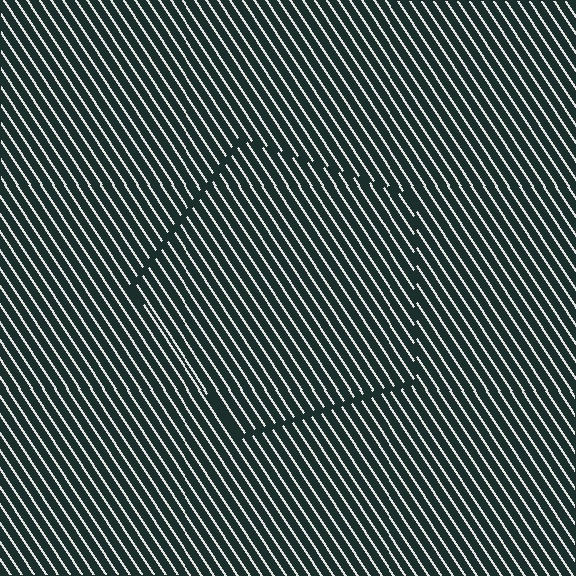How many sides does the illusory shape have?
5 sides — the line-ends trace a pentagon.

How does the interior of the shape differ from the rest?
The interior of the shape contains the same grating, shifted by half a period — the contour is defined by the phase discontinuity where line-ends from the inner and outer gratings abut.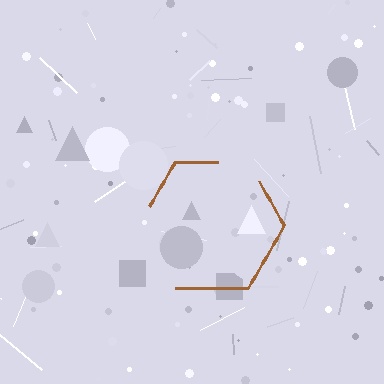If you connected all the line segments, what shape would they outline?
They would outline a hexagon.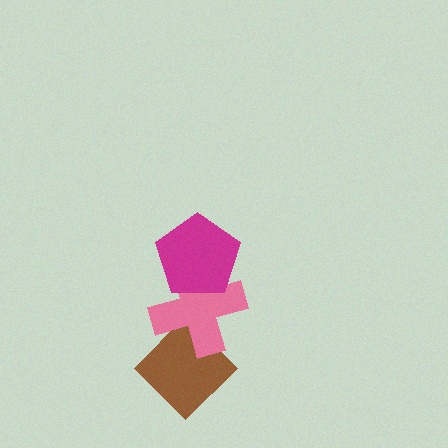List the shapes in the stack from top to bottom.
From top to bottom: the magenta pentagon, the pink cross, the brown diamond.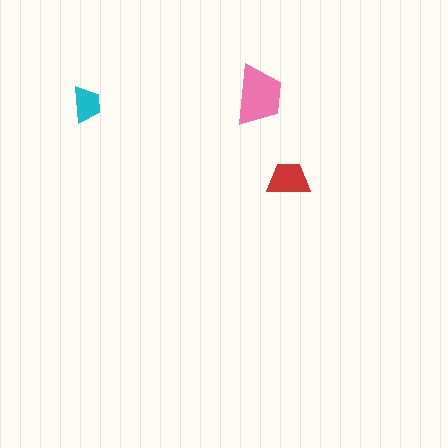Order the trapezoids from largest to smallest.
the pink one, the red one, the cyan one.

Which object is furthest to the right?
The red trapezoid is rightmost.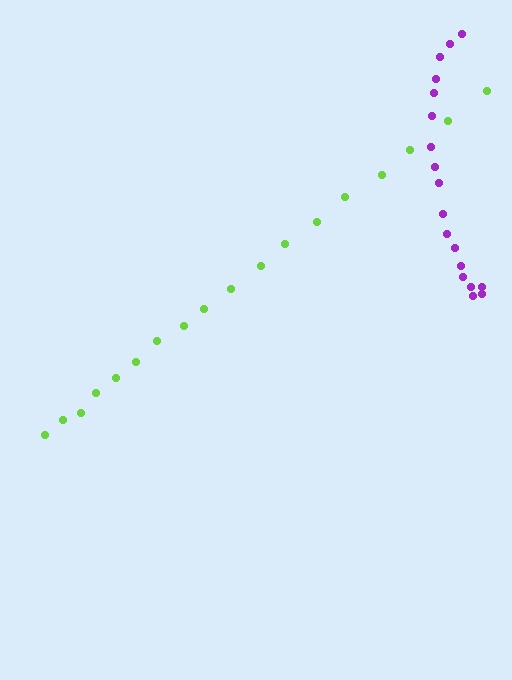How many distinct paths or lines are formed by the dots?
There are 2 distinct paths.